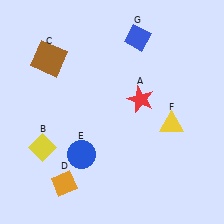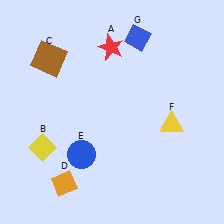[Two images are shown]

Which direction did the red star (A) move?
The red star (A) moved up.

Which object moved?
The red star (A) moved up.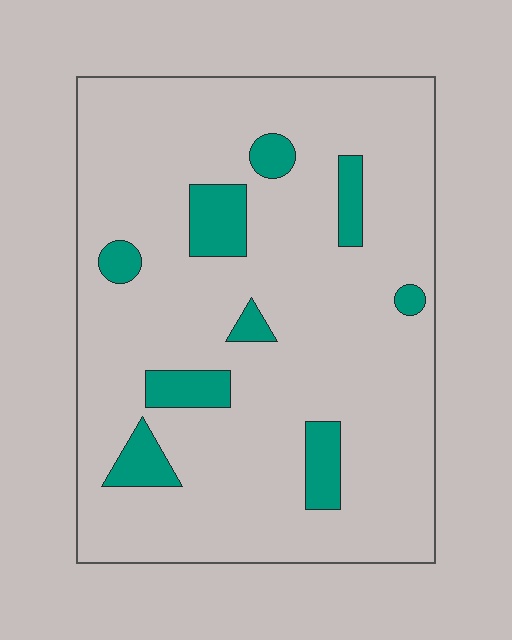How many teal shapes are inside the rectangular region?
9.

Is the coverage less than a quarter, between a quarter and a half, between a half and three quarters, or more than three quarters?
Less than a quarter.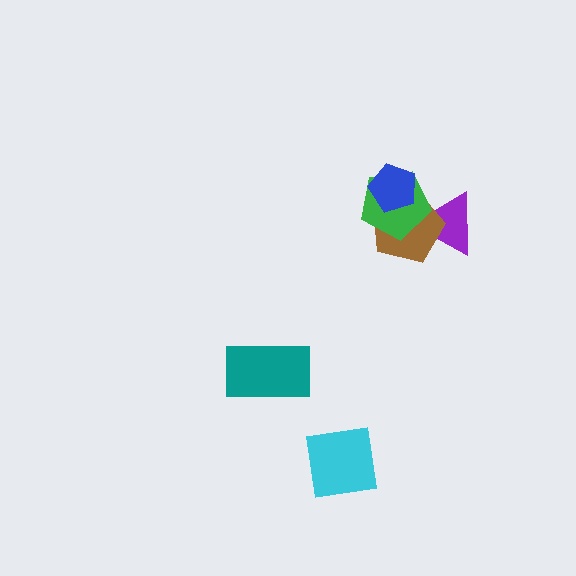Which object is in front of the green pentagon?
The blue pentagon is in front of the green pentagon.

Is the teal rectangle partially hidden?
No, no other shape covers it.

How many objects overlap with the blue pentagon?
2 objects overlap with the blue pentagon.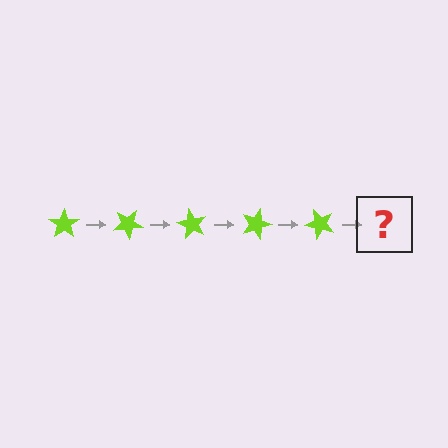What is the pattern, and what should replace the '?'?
The pattern is that the star rotates 30 degrees each step. The '?' should be a lime star rotated 150 degrees.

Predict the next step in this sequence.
The next step is a lime star rotated 150 degrees.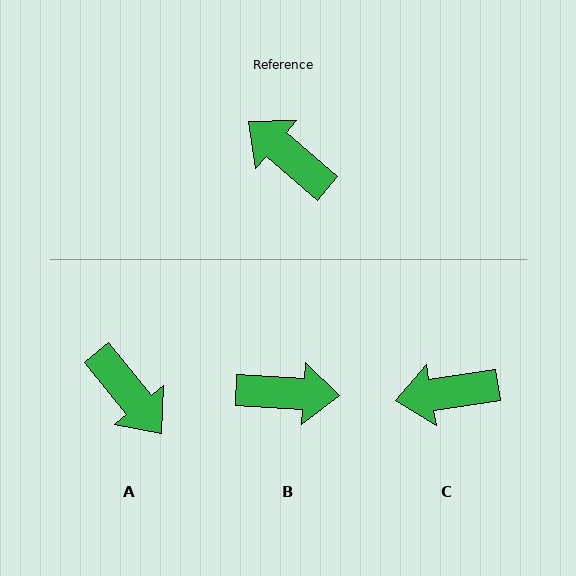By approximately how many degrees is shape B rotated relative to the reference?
Approximately 143 degrees clockwise.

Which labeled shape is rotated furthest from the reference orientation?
A, about 169 degrees away.